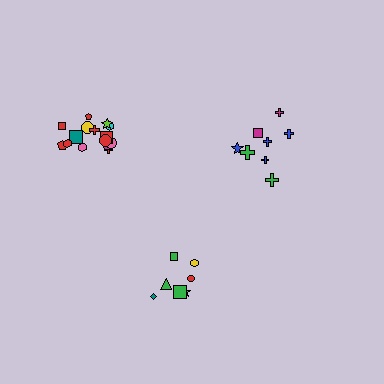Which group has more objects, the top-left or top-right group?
The top-left group.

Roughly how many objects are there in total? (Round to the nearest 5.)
Roughly 30 objects in total.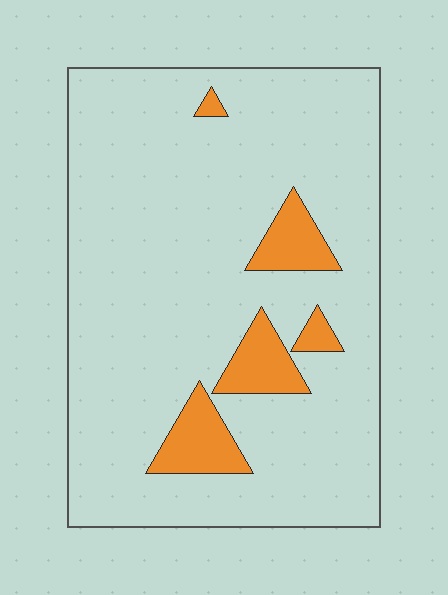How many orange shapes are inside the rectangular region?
5.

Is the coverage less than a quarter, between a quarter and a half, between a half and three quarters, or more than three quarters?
Less than a quarter.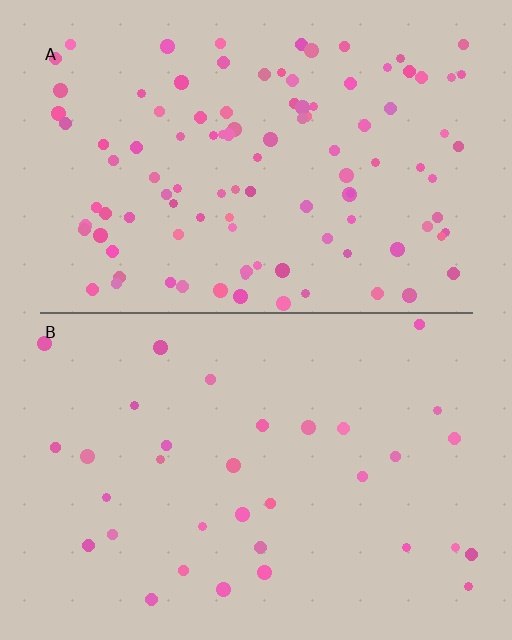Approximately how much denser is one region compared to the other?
Approximately 3.2× — region A over region B.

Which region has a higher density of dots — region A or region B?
A (the top).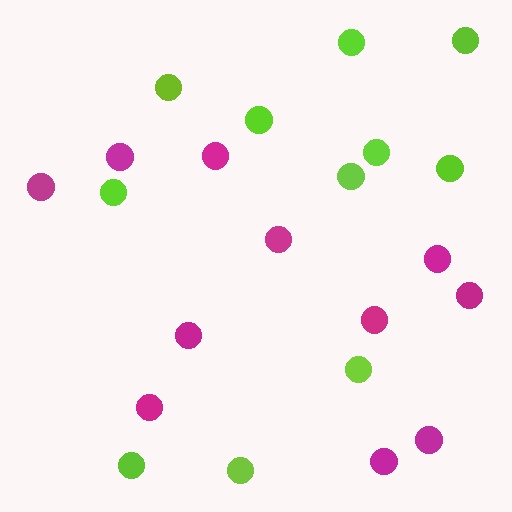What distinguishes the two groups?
There are 2 groups: one group of magenta circles (11) and one group of lime circles (11).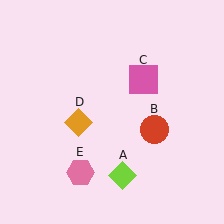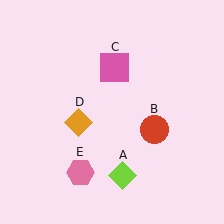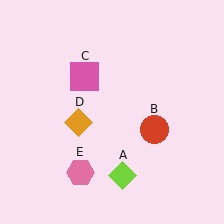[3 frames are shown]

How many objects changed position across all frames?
1 object changed position: pink square (object C).